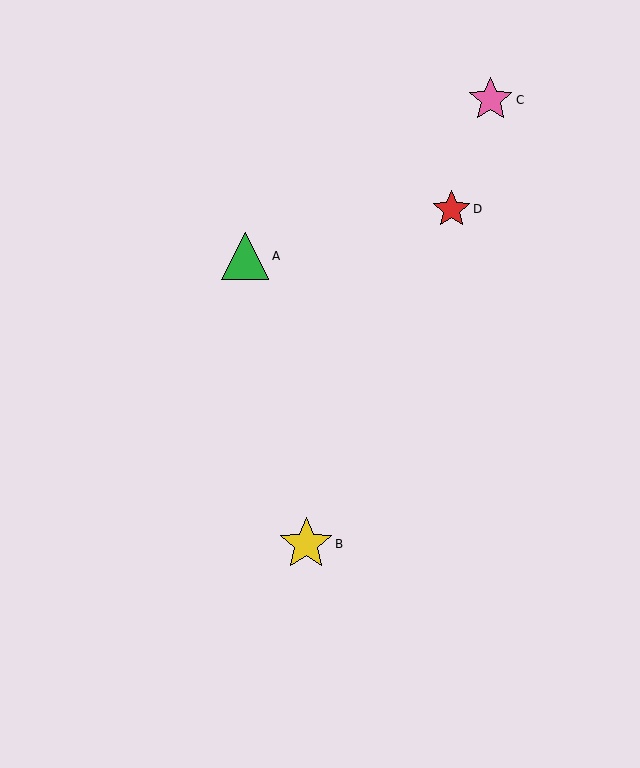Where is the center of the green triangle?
The center of the green triangle is at (245, 256).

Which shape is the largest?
The yellow star (labeled B) is the largest.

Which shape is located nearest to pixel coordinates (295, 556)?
The yellow star (labeled B) at (306, 544) is nearest to that location.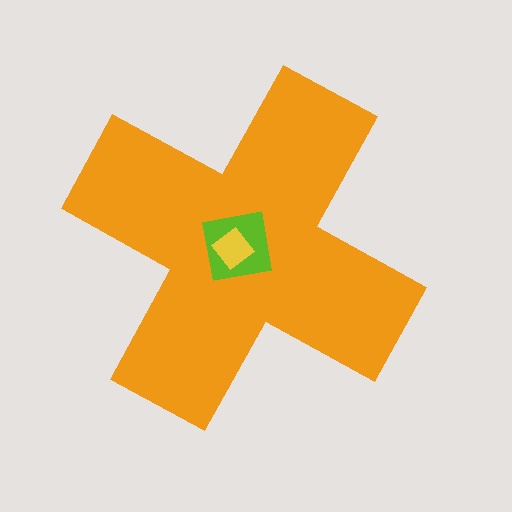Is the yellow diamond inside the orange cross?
Yes.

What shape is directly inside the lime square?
The yellow diamond.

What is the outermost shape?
The orange cross.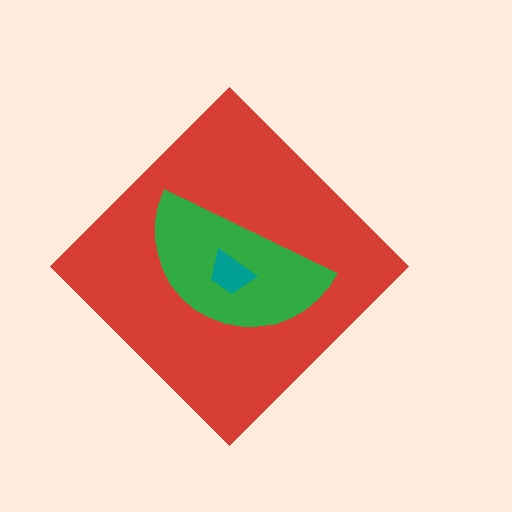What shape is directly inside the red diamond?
The green semicircle.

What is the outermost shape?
The red diamond.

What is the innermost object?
The teal trapezoid.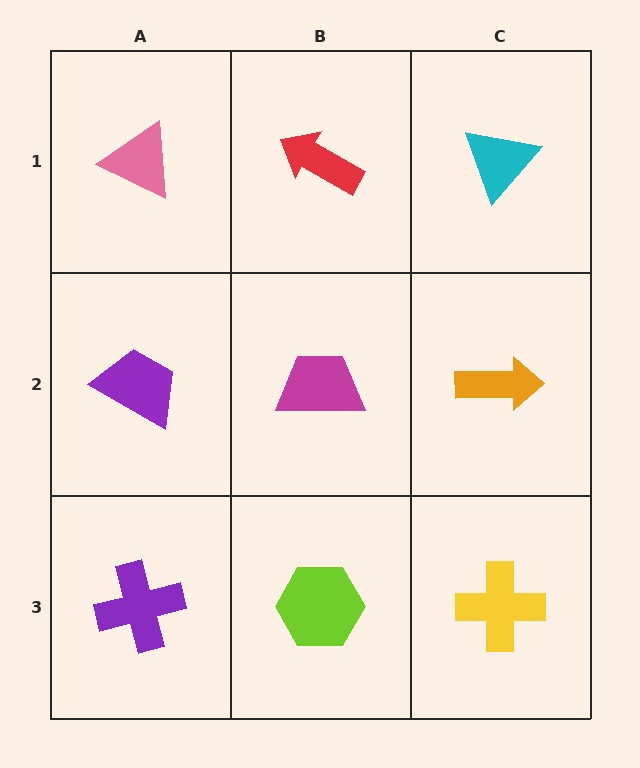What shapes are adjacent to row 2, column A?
A pink triangle (row 1, column A), a purple cross (row 3, column A), a magenta trapezoid (row 2, column B).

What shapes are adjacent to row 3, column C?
An orange arrow (row 2, column C), a lime hexagon (row 3, column B).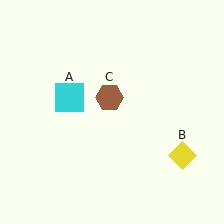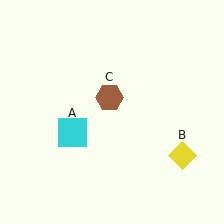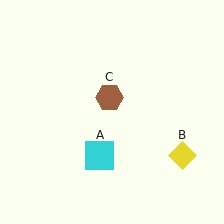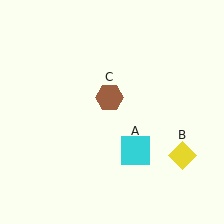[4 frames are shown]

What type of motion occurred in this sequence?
The cyan square (object A) rotated counterclockwise around the center of the scene.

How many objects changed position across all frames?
1 object changed position: cyan square (object A).